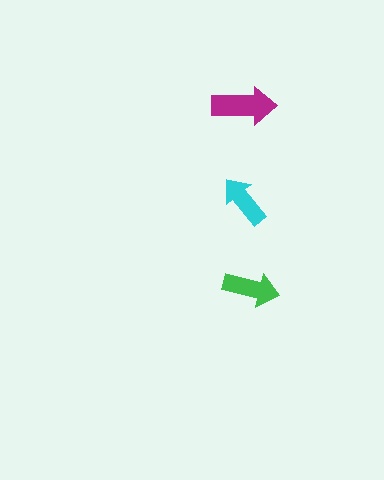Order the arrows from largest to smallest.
the magenta one, the green one, the cyan one.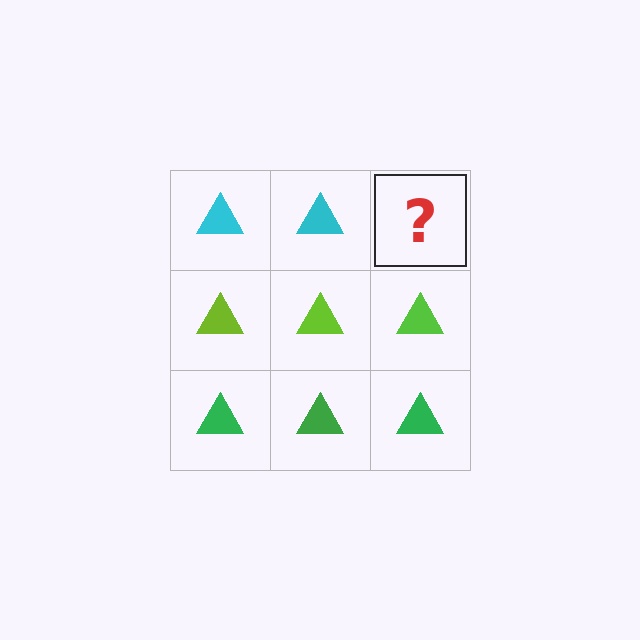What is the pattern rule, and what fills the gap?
The rule is that each row has a consistent color. The gap should be filled with a cyan triangle.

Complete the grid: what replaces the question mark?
The question mark should be replaced with a cyan triangle.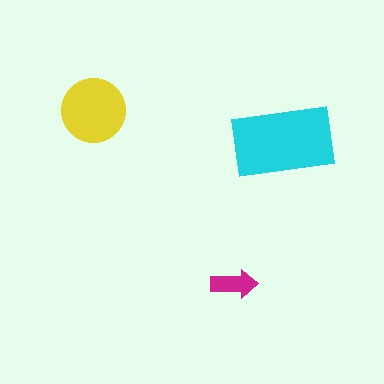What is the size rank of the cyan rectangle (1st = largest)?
1st.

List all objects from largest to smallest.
The cyan rectangle, the yellow circle, the magenta arrow.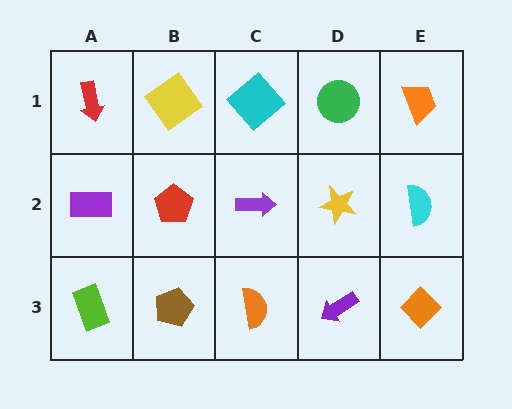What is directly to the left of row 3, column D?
An orange semicircle.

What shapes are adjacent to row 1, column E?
A cyan semicircle (row 2, column E), a green circle (row 1, column D).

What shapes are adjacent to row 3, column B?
A red pentagon (row 2, column B), a lime rectangle (row 3, column A), an orange semicircle (row 3, column C).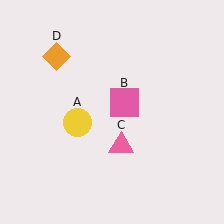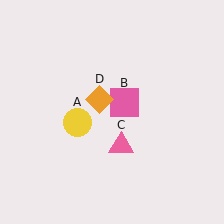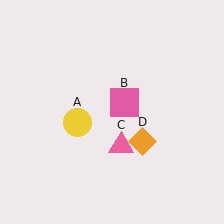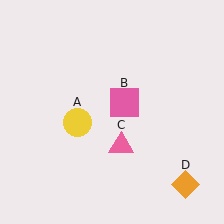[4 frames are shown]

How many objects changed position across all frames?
1 object changed position: orange diamond (object D).